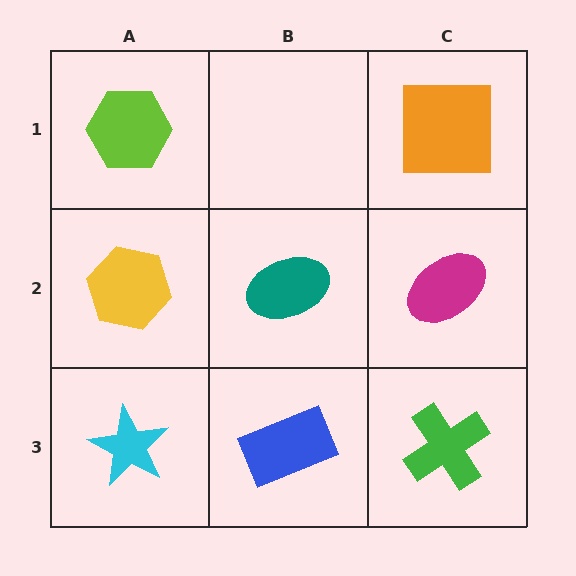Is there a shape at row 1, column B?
No, that cell is empty.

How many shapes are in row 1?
2 shapes.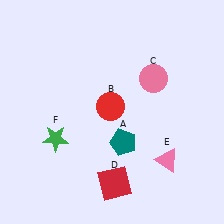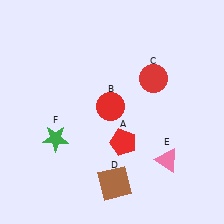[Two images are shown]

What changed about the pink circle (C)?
In Image 1, C is pink. In Image 2, it changed to red.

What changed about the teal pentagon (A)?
In Image 1, A is teal. In Image 2, it changed to red.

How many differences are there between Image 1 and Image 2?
There are 3 differences between the two images.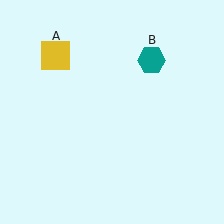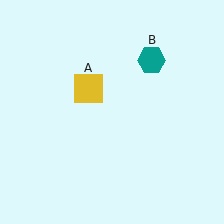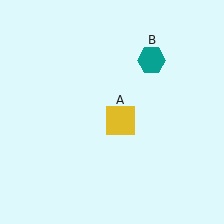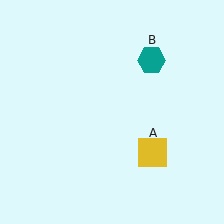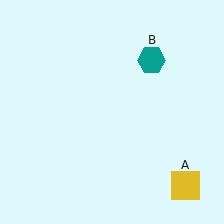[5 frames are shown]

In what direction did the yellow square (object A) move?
The yellow square (object A) moved down and to the right.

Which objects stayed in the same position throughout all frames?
Teal hexagon (object B) remained stationary.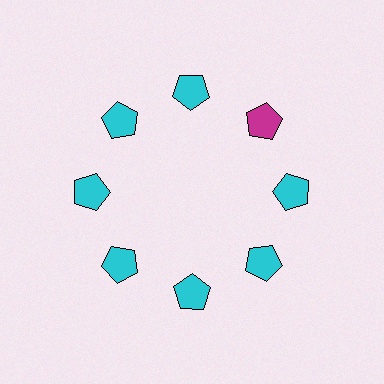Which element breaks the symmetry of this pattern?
The magenta pentagon at roughly the 2 o'clock position breaks the symmetry. All other shapes are cyan pentagons.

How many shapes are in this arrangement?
There are 8 shapes arranged in a ring pattern.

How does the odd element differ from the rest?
It has a different color: magenta instead of cyan.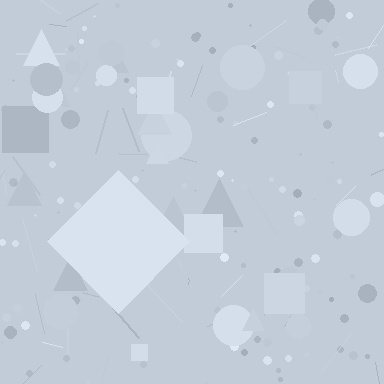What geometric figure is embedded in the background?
A diamond is embedded in the background.